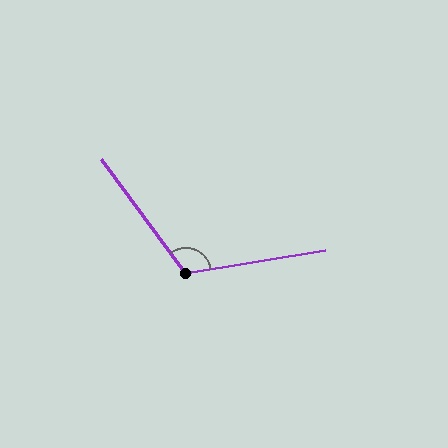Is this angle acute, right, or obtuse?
It is obtuse.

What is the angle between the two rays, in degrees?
Approximately 117 degrees.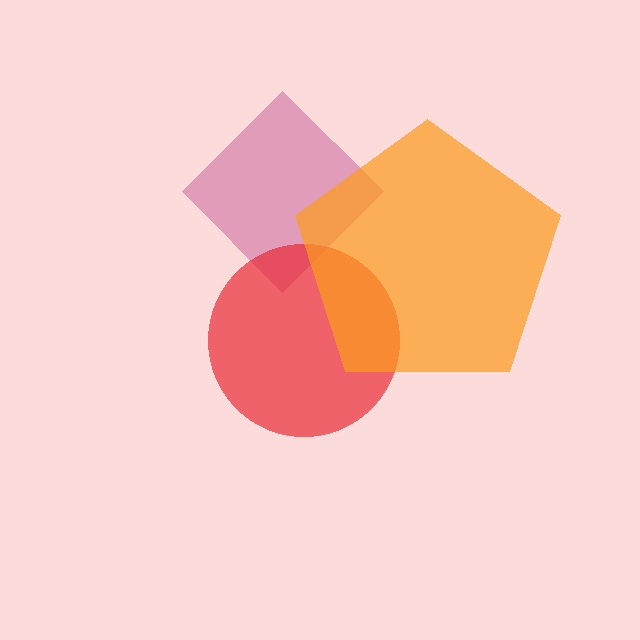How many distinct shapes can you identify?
There are 3 distinct shapes: a magenta diamond, a red circle, an orange pentagon.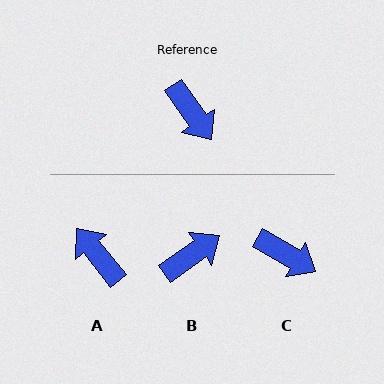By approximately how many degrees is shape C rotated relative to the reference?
Approximately 25 degrees counter-clockwise.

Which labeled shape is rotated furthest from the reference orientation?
A, about 177 degrees away.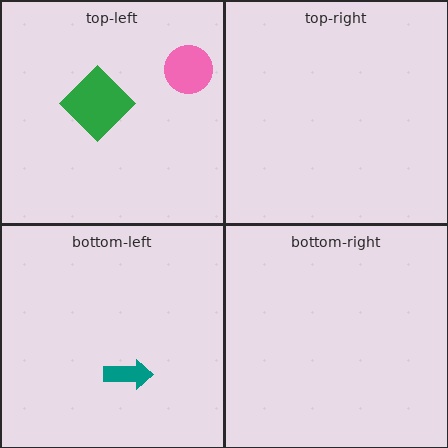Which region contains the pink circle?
The top-left region.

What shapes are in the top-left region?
The pink circle, the green diamond.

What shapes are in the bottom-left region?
The teal arrow.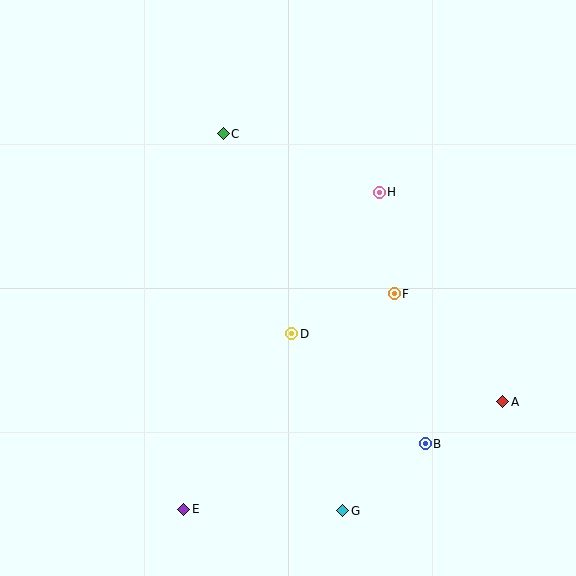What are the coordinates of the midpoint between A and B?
The midpoint between A and B is at (464, 423).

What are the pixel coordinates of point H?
Point H is at (379, 192).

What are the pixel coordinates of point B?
Point B is at (425, 444).